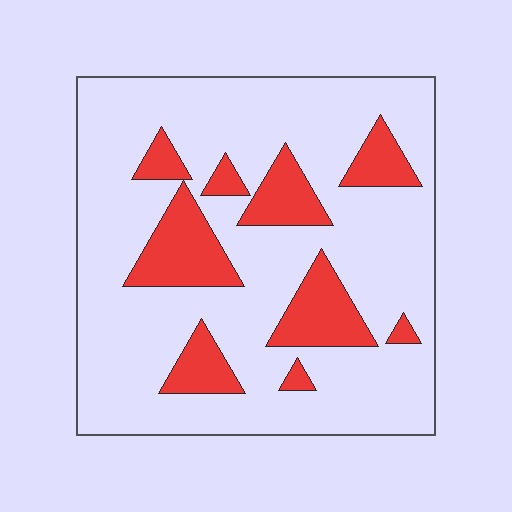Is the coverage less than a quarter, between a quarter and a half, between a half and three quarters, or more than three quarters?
Less than a quarter.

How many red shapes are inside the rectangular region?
9.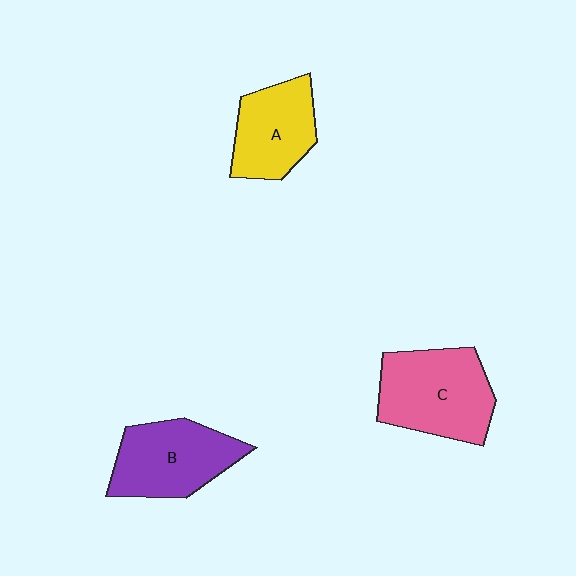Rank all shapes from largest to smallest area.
From largest to smallest: C (pink), B (purple), A (yellow).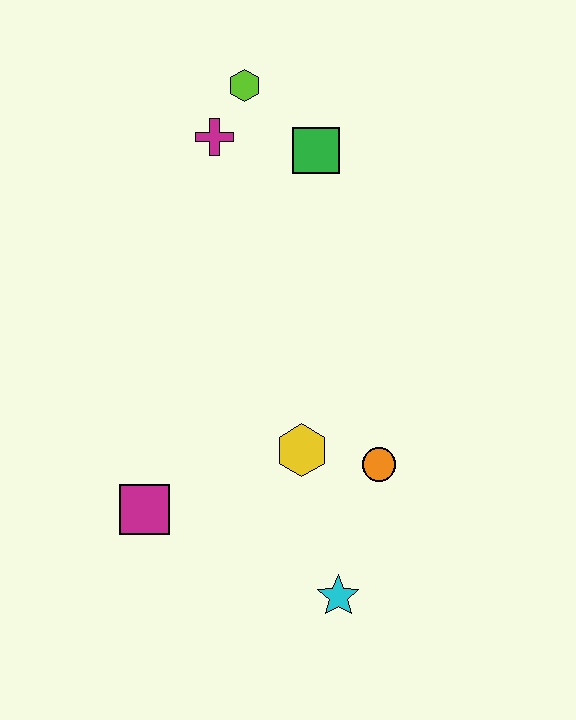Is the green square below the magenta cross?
Yes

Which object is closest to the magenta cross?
The lime hexagon is closest to the magenta cross.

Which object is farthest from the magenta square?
The lime hexagon is farthest from the magenta square.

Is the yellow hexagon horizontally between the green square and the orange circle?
No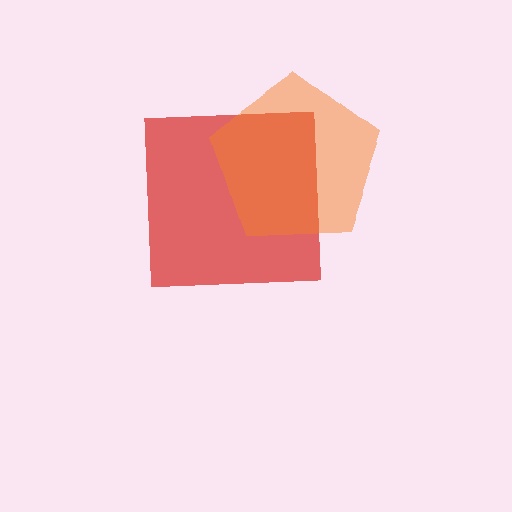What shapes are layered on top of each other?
The layered shapes are: a red square, an orange pentagon.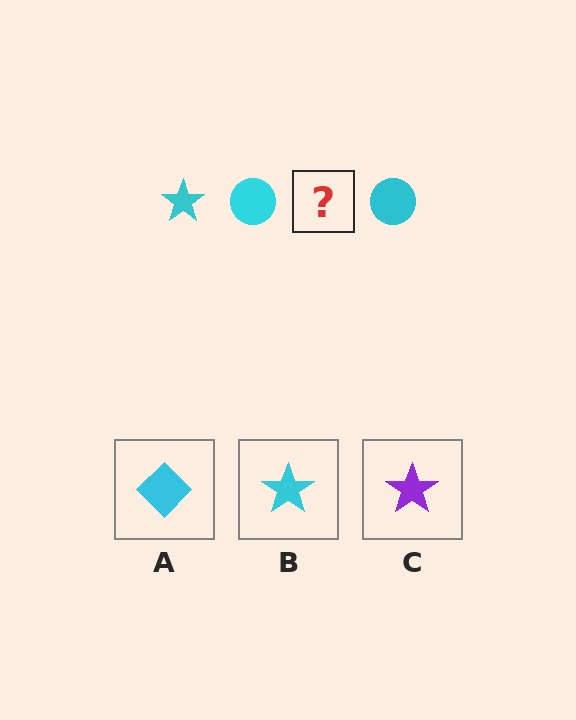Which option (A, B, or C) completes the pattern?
B.